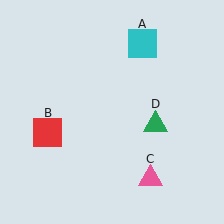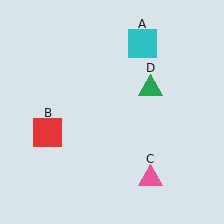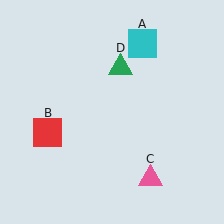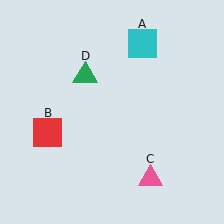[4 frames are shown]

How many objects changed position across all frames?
1 object changed position: green triangle (object D).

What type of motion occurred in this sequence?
The green triangle (object D) rotated counterclockwise around the center of the scene.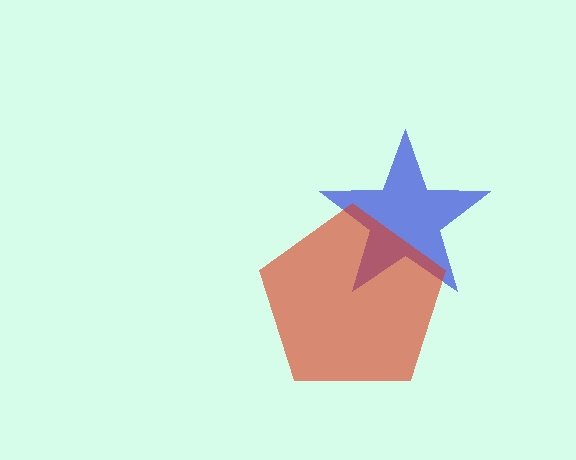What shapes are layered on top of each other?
The layered shapes are: a blue star, a red pentagon.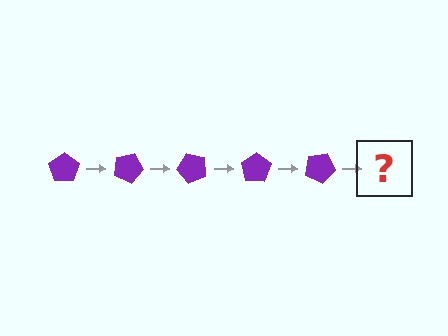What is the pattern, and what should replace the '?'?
The pattern is that the pentagon rotates 25 degrees each step. The '?' should be a purple pentagon rotated 125 degrees.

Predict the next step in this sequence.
The next step is a purple pentagon rotated 125 degrees.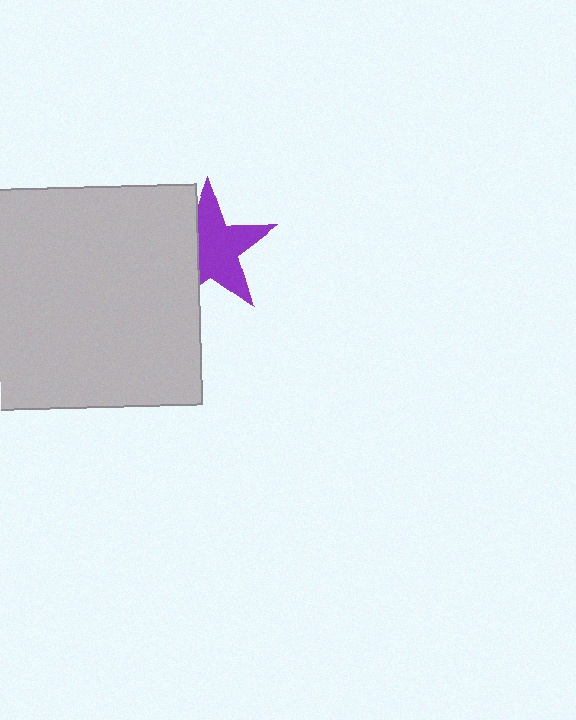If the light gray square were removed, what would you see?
You would see the complete purple star.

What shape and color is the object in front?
The object in front is a light gray square.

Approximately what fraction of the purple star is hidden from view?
Roughly 34% of the purple star is hidden behind the light gray square.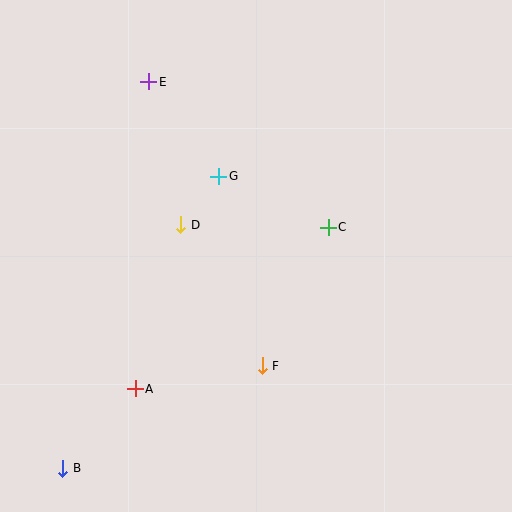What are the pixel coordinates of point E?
Point E is at (149, 82).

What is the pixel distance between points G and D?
The distance between G and D is 62 pixels.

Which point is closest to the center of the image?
Point C at (328, 227) is closest to the center.